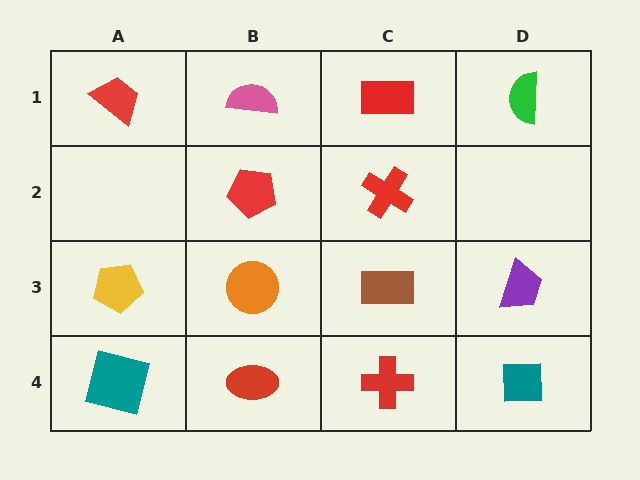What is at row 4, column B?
A red ellipse.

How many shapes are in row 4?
4 shapes.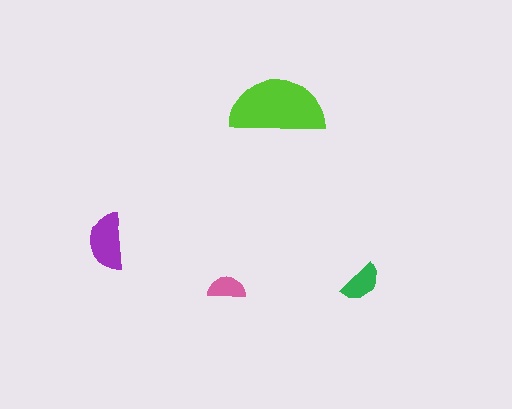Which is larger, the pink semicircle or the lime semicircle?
The lime one.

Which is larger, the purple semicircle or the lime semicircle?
The lime one.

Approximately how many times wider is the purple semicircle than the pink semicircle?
About 1.5 times wider.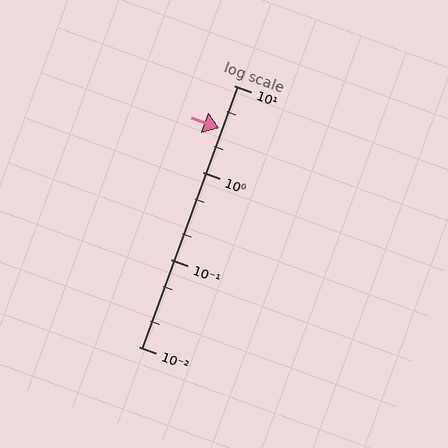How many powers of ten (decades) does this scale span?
The scale spans 3 decades, from 0.01 to 10.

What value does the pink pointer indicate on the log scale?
The pointer indicates approximately 3.2.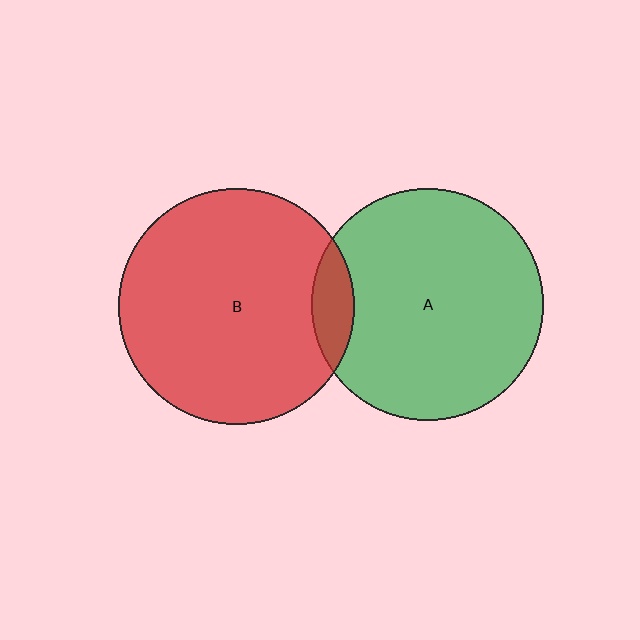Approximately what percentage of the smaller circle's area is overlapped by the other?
Approximately 10%.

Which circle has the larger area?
Circle B (red).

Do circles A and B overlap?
Yes.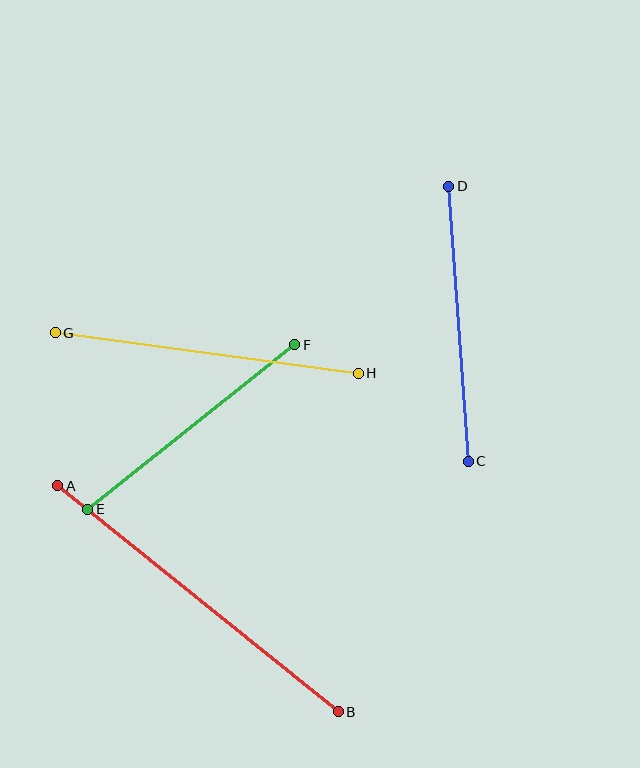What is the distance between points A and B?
The distance is approximately 360 pixels.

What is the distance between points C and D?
The distance is approximately 276 pixels.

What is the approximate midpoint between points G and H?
The midpoint is at approximately (207, 353) pixels.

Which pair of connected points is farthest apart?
Points A and B are farthest apart.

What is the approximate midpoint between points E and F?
The midpoint is at approximately (191, 427) pixels.